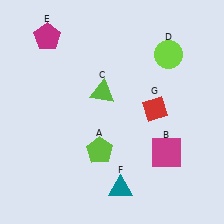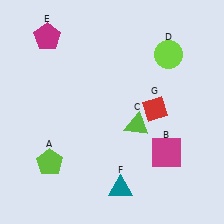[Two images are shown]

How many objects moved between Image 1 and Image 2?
2 objects moved between the two images.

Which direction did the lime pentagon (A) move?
The lime pentagon (A) moved left.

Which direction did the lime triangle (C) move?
The lime triangle (C) moved right.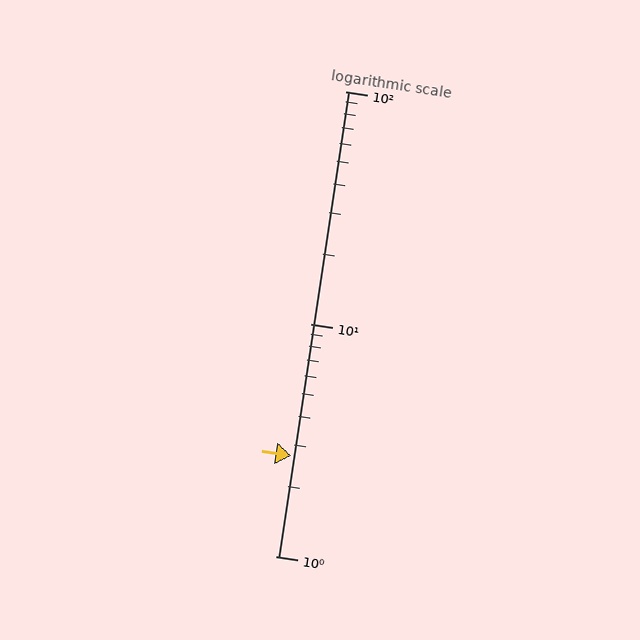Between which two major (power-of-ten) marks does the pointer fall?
The pointer is between 1 and 10.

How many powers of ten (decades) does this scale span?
The scale spans 2 decades, from 1 to 100.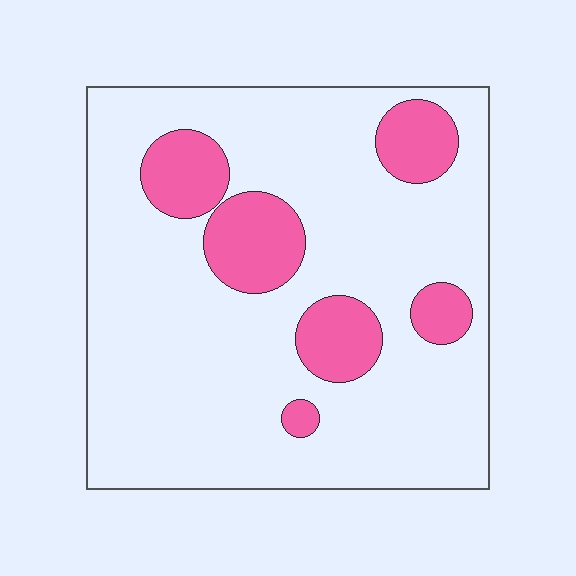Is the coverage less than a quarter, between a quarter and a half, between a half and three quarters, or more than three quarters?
Less than a quarter.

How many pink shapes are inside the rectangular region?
6.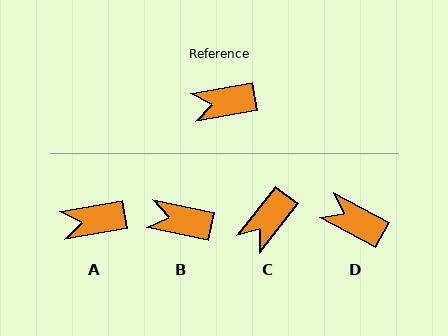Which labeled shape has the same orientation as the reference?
A.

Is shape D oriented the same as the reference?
No, it is off by about 39 degrees.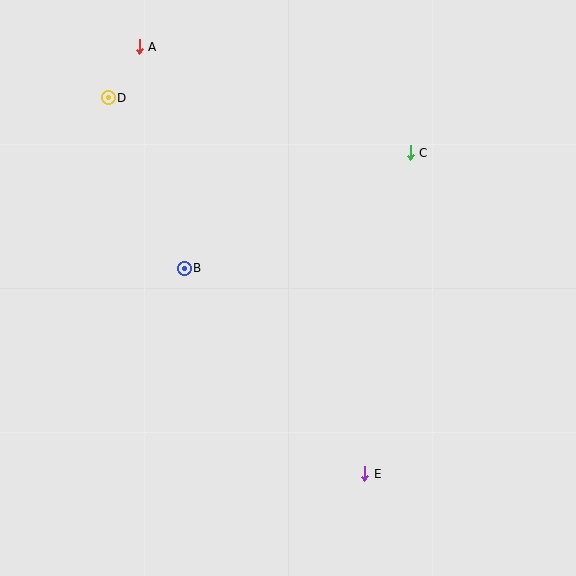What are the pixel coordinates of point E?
Point E is at (365, 474).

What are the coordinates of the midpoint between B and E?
The midpoint between B and E is at (274, 371).